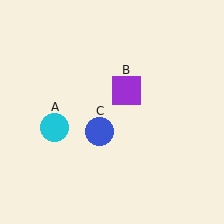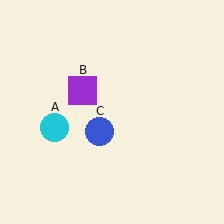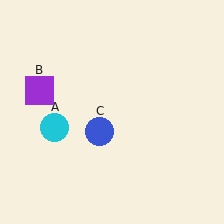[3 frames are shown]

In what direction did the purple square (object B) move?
The purple square (object B) moved left.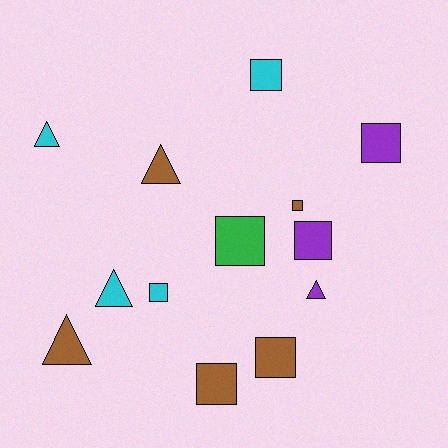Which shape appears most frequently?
Square, with 8 objects.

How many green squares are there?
There is 1 green square.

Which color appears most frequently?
Brown, with 5 objects.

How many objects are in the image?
There are 13 objects.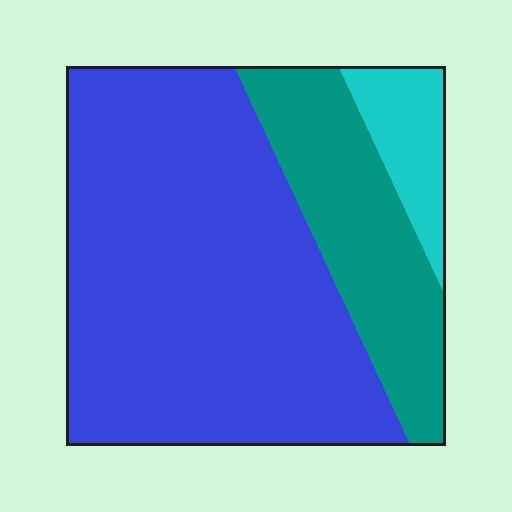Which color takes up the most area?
Blue, at roughly 65%.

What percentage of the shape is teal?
Teal takes up less than a quarter of the shape.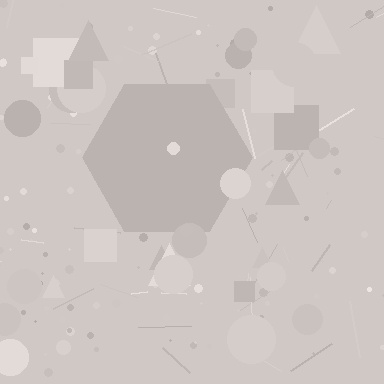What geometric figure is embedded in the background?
A hexagon is embedded in the background.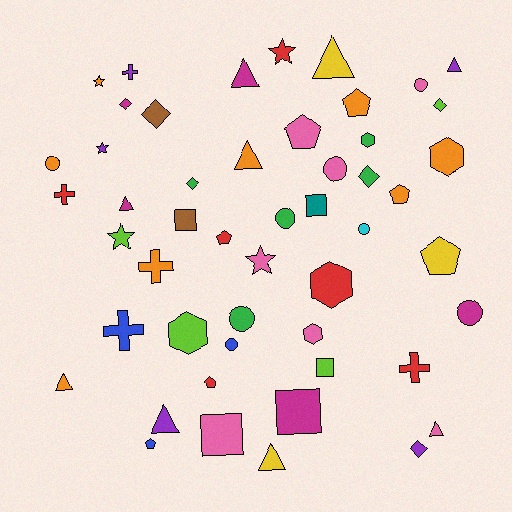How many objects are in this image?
There are 50 objects.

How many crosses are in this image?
There are 5 crosses.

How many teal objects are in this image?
There is 1 teal object.